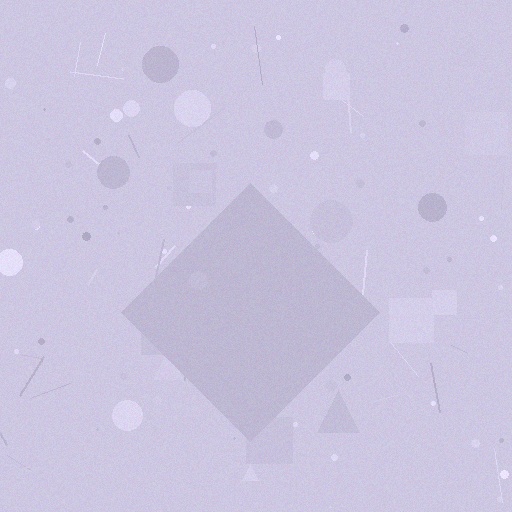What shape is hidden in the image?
A diamond is hidden in the image.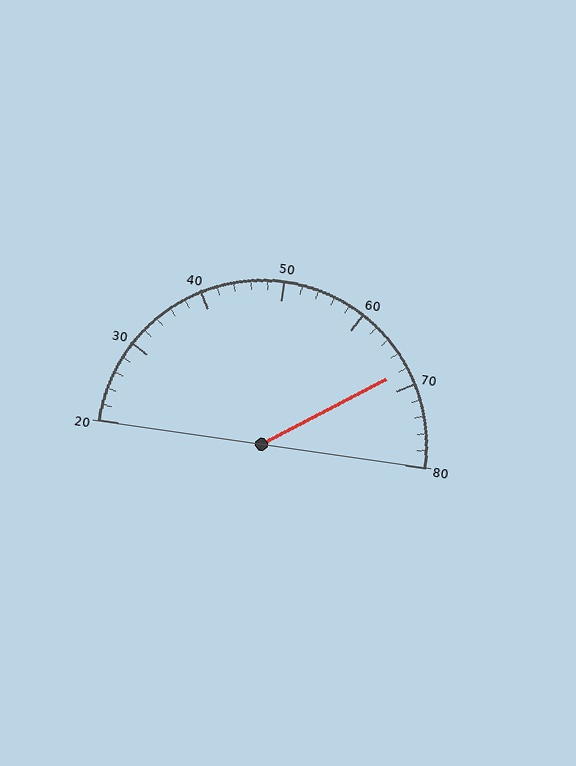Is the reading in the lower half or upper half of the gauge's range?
The reading is in the upper half of the range (20 to 80).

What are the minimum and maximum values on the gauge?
The gauge ranges from 20 to 80.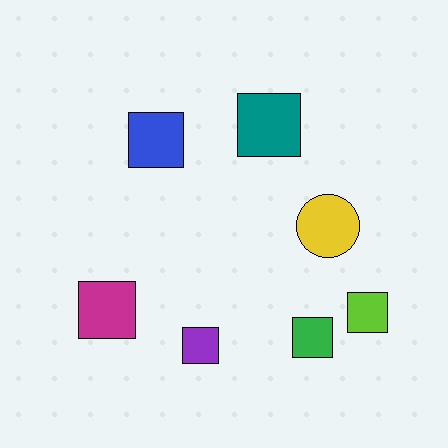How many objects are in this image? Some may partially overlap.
There are 7 objects.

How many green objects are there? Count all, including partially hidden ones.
There is 1 green object.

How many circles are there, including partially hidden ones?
There is 1 circle.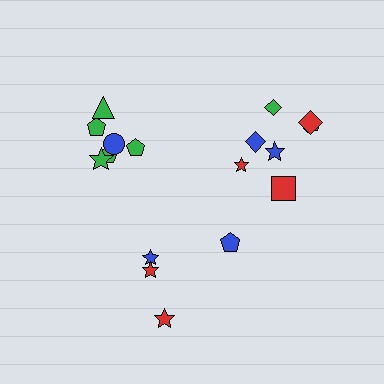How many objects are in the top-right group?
There are 8 objects.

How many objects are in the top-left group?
There are 6 objects.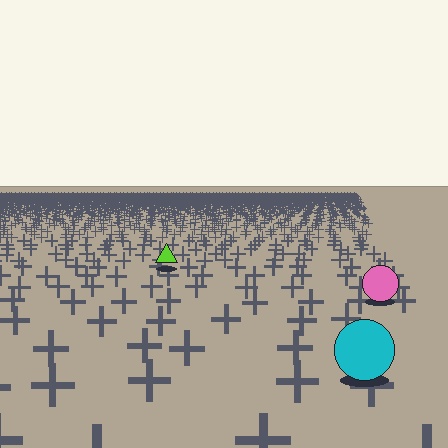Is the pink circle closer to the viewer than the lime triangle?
Yes. The pink circle is closer — you can tell from the texture gradient: the ground texture is coarser near it.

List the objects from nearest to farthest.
From nearest to farthest: the cyan circle, the pink circle, the lime triangle.